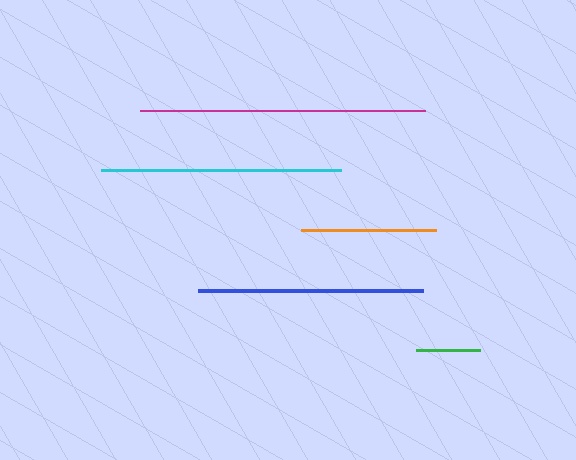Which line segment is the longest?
The magenta line is the longest at approximately 285 pixels.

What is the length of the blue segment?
The blue segment is approximately 226 pixels long.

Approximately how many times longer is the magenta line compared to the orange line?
The magenta line is approximately 2.1 times the length of the orange line.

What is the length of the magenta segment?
The magenta segment is approximately 285 pixels long.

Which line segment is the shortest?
The green line is the shortest at approximately 64 pixels.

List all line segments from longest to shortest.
From longest to shortest: magenta, cyan, blue, orange, green.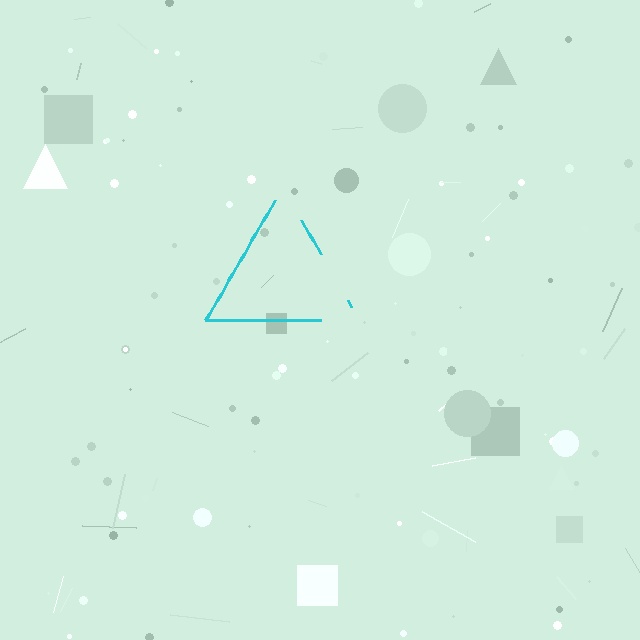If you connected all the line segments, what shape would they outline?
They would outline a triangle.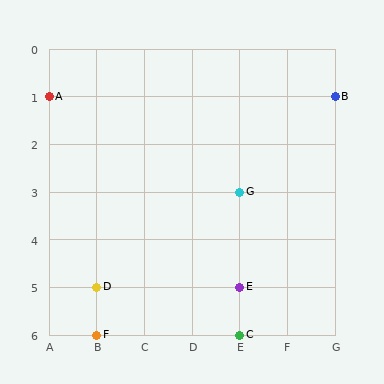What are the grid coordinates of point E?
Point E is at grid coordinates (E, 5).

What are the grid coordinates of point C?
Point C is at grid coordinates (E, 6).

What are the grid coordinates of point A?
Point A is at grid coordinates (A, 1).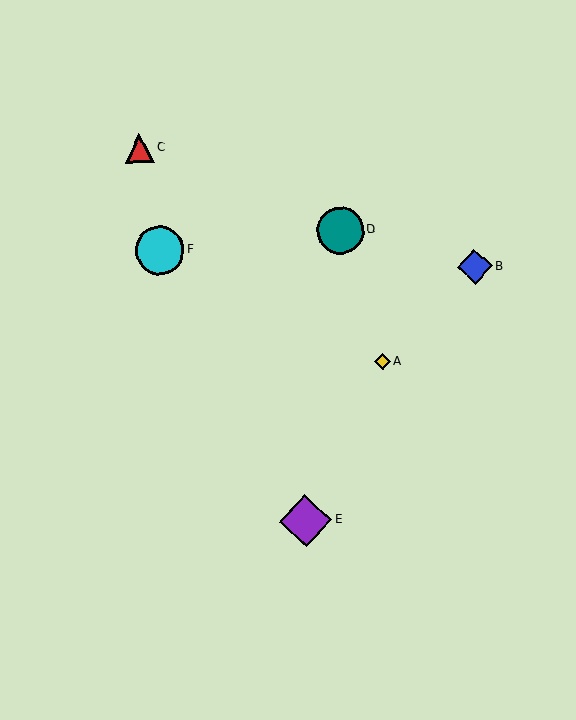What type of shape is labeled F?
Shape F is a cyan circle.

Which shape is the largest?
The purple diamond (labeled E) is the largest.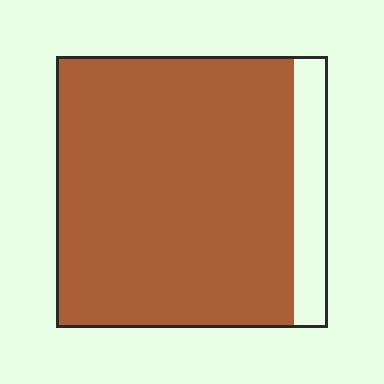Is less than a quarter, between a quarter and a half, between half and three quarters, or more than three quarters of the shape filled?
More than three quarters.